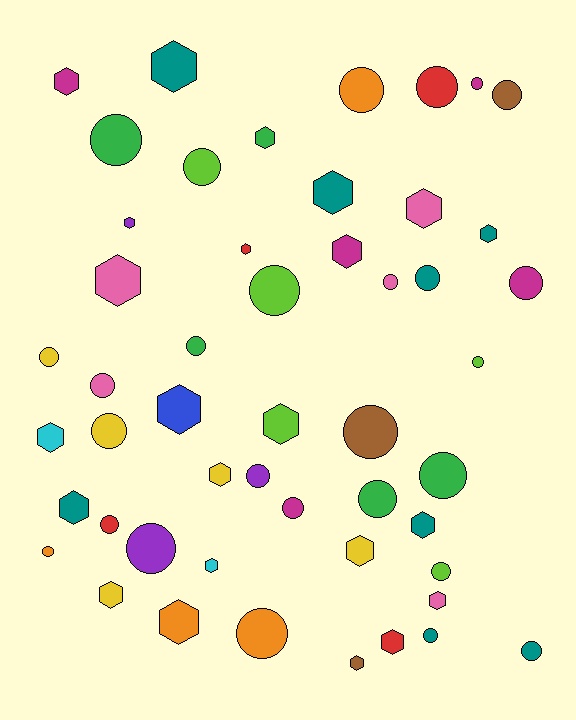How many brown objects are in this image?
There are 3 brown objects.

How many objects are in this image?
There are 50 objects.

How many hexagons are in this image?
There are 23 hexagons.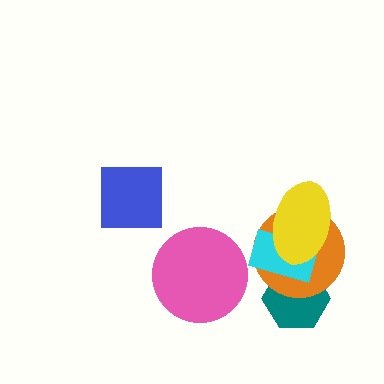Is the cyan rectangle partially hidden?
Yes, it is partially covered by another shape.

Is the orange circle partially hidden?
Yes, it is partially covered by another shape.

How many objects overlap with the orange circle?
3 objects overlap with the orange circle.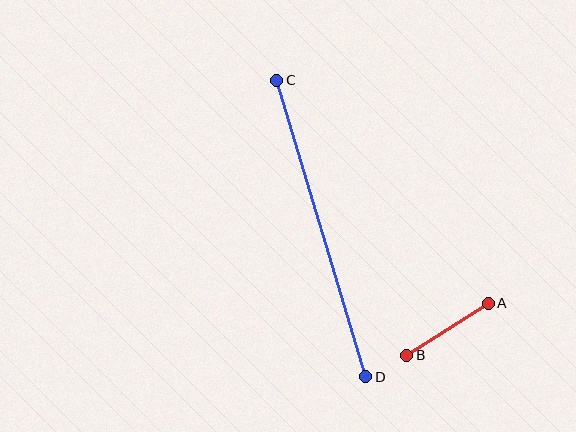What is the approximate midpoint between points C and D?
The midpoint is at approximately (321, 229) pixels.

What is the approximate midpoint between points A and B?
The midpoint is at approximately (448, 329) pixels.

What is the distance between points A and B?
The distance is approximately 96 pixels.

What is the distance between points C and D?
The distance is approximately 309 pixels.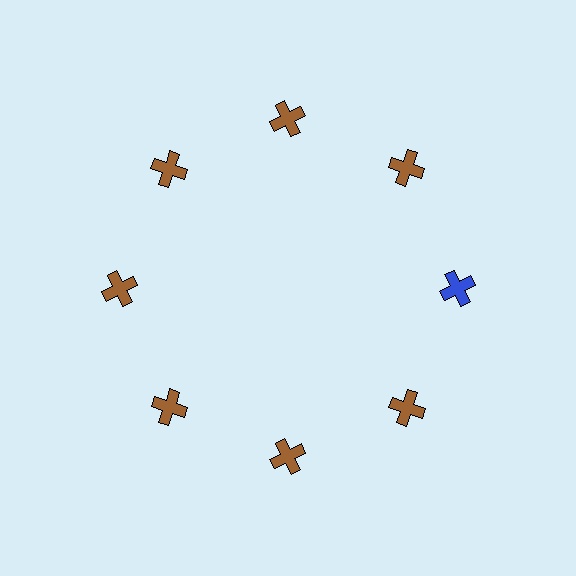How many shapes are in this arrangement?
There are 8 shapes arranged in a ring pattern.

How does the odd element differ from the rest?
It has a different color: blue instead of brown.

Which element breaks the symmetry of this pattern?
The blue cross at roughly the 3 o'clock position breaks the symmetry. All other shapes are brown crosses.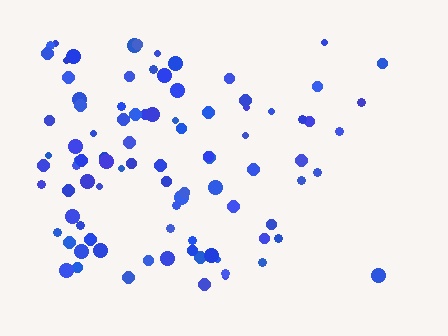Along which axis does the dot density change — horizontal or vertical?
Horizontal.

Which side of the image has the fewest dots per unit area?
The right.